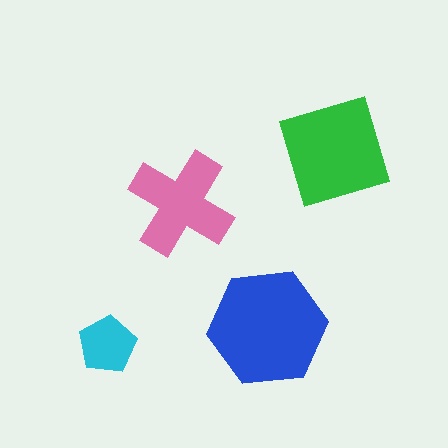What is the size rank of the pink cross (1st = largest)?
3rd.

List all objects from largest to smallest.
The blue hexagon, the green diamond, the pink cross, the cyan pentagon.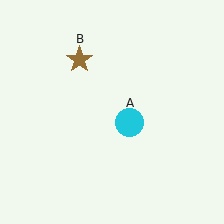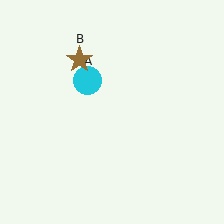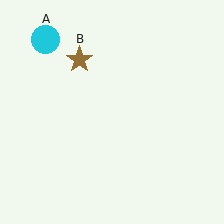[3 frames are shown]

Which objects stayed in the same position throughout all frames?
Brown star (object B) remained stationary.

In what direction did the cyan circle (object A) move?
The cyan circle (object A) moved up and to the left.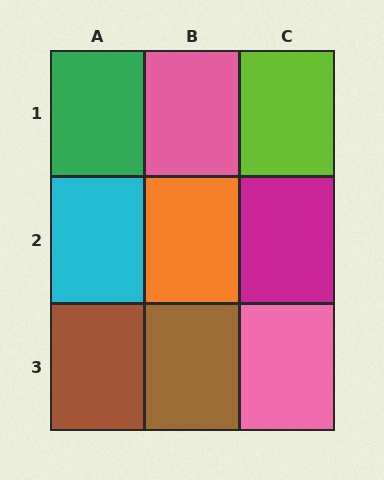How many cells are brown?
2 cells are brown.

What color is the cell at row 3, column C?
Pink.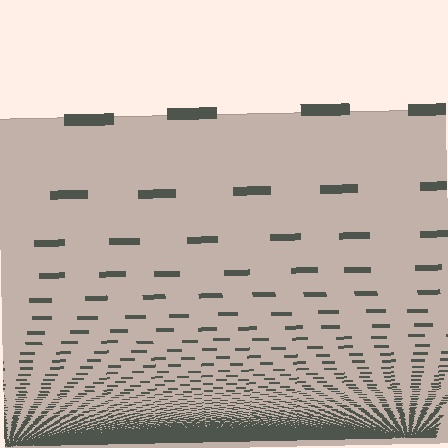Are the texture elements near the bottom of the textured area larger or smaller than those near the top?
Smaller. The gradient is inverted — elements near the bottom are smaller and denser.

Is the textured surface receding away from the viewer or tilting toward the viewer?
The surface appears to tilt toward the viewer. Texture elements get larger and sparser toward the top.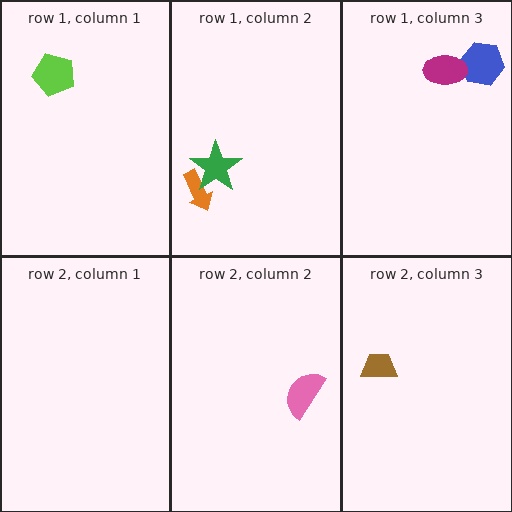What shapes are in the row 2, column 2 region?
The pink semicircle.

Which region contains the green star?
The row 1, column 2 region.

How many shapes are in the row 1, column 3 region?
2.